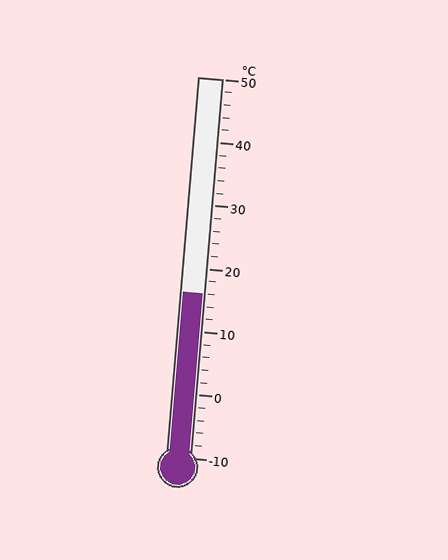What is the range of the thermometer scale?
The thermometer scale ranges from -10°C to 50°C.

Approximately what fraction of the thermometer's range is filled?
The thermometer is filled to approximately 45% of its range.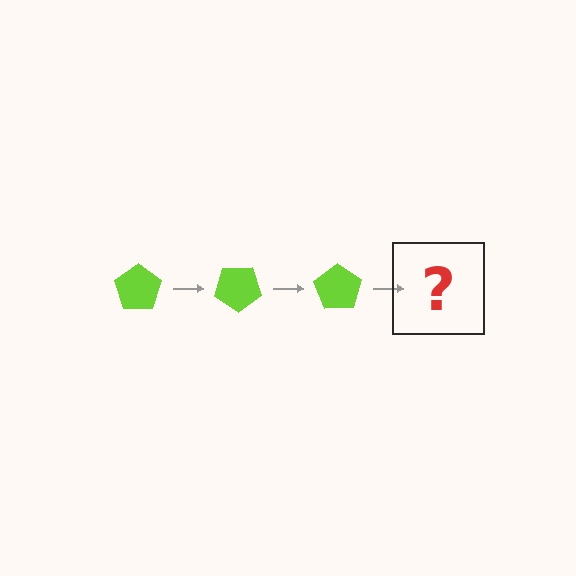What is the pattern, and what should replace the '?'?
The pattern is that the pentagon rotates 35 degrees each step. The '?' should be a lime pentagon rotated 105 degrees.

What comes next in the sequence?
The next element should be a lime pentagon rotated 105 degrees.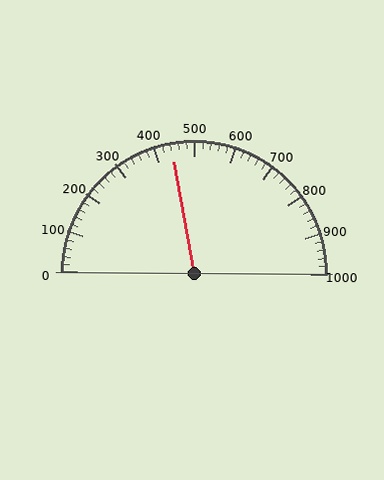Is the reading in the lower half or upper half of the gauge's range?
The reading is in the lower half of the range (0 to 1000).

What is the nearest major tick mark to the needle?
The nearest major tick mark is 400.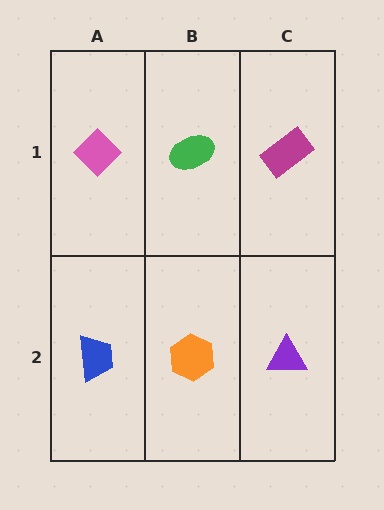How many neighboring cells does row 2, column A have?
2.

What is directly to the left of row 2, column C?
An orange hexagon.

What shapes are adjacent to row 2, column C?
A magenta rectangle (row 1, column C), an orange hexagon (row 2, column B).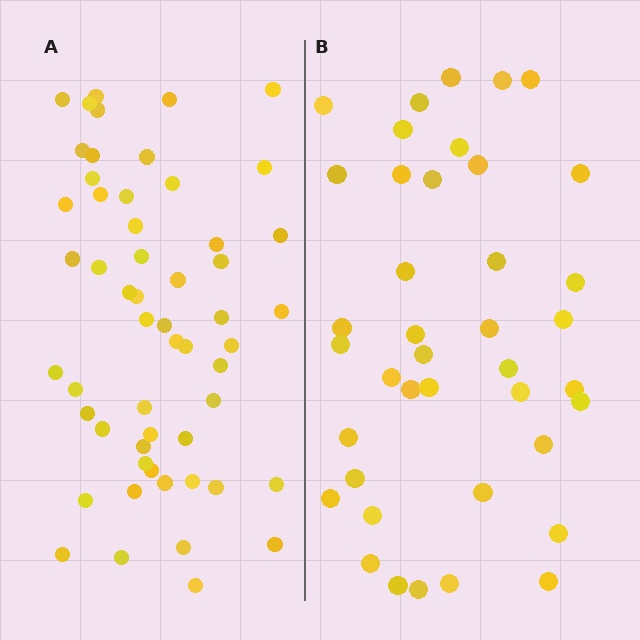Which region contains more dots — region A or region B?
Region A (the left region) has more dots.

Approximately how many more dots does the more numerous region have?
Region A has approximately 15 more dots than region B.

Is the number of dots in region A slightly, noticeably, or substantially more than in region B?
Region A has noticeably more, but not dramatically so. The ratio is roughly 1.4 to 1.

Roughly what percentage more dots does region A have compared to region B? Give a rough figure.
About 40% more.